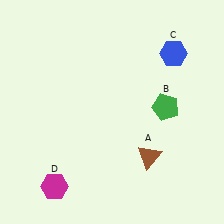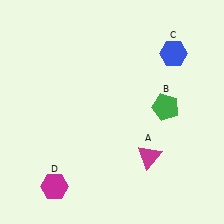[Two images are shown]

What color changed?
The triangle (A) changed from brown in Image 1 to magenta in Image 2.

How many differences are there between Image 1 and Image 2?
There is 1 difference between the two images.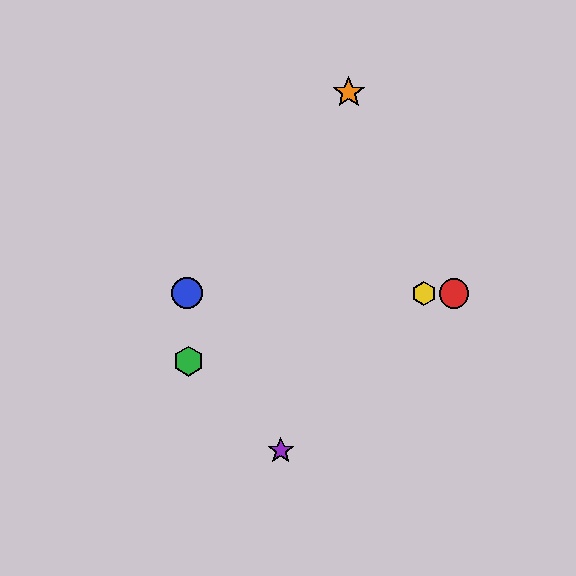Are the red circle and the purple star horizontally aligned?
No, the red circle is at y≈293 and the purple star is at y≈450.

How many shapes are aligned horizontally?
3 shapes (the red circle, the blue circle, the yellow hexagon) are aligned horizontally.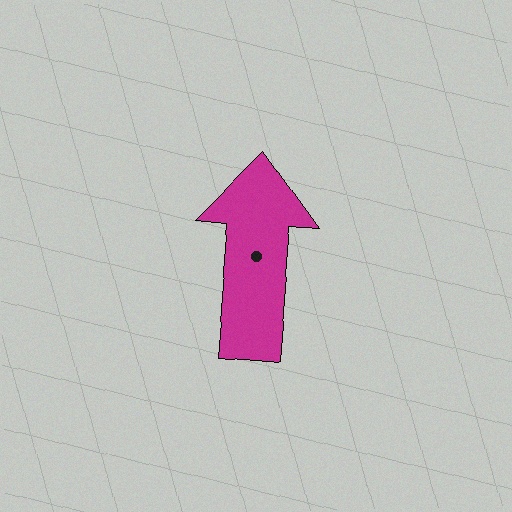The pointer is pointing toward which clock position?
Roughly 12 o'clock.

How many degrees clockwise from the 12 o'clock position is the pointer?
Approximately 5 degrees.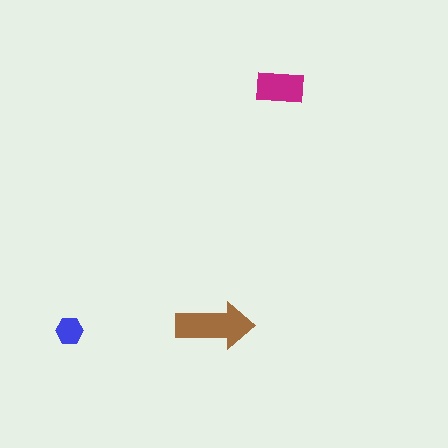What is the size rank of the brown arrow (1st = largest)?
1st.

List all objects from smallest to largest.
The blue hexagon, the magenta rectangle, the brown arrow.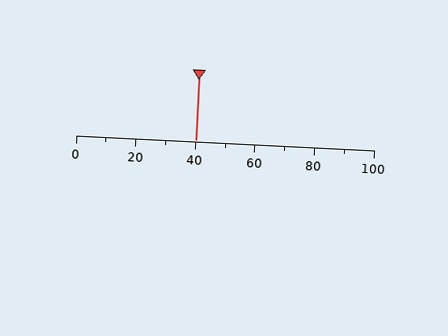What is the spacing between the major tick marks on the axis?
The major ticks are spaced 20 apart.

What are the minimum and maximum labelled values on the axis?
The axis runs from 0 to 100.